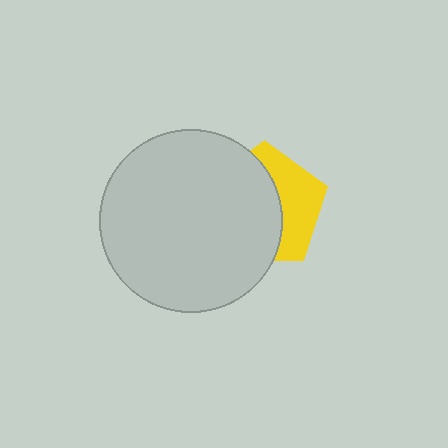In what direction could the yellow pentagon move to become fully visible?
The yellow pentagon could move right. That would shift it out from behind the light gray circle entirely.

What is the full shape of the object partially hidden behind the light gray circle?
The partially hidden object is a yellow pentagon.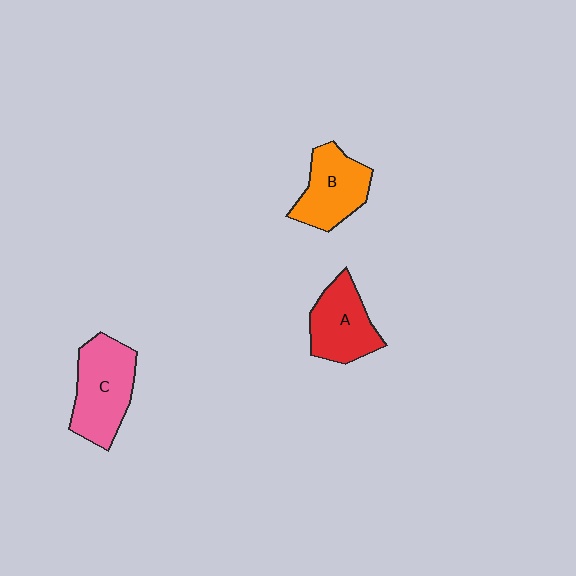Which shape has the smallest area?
Shape A (red).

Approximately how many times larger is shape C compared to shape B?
Approximately 1.2 times.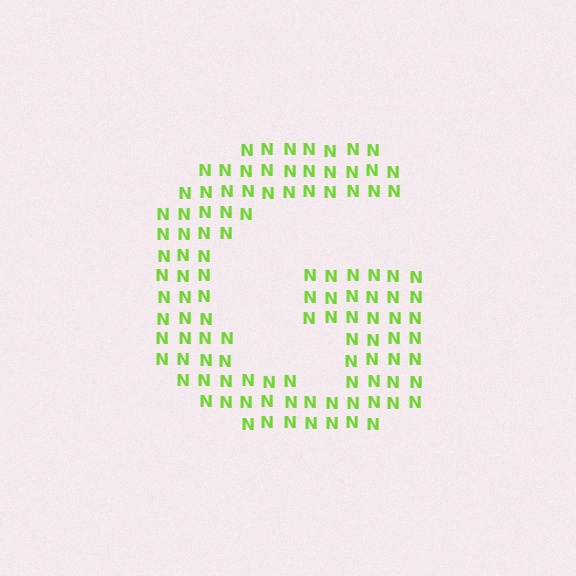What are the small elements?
The small elements are letter N's.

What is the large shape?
The large shape is the letter G.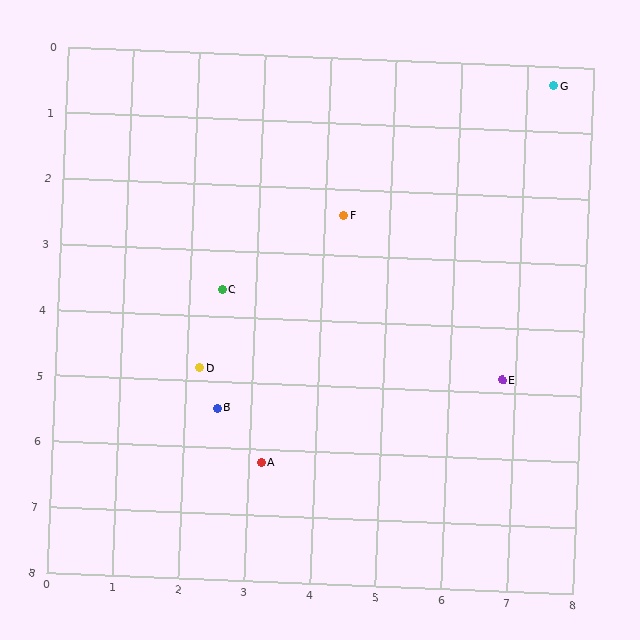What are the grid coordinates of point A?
Point A is at approximately (3.2, 6.2).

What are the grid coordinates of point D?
Point D is at approximately (2.2, 4.8).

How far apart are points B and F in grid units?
Points B and F are about 3.5 grid units apart.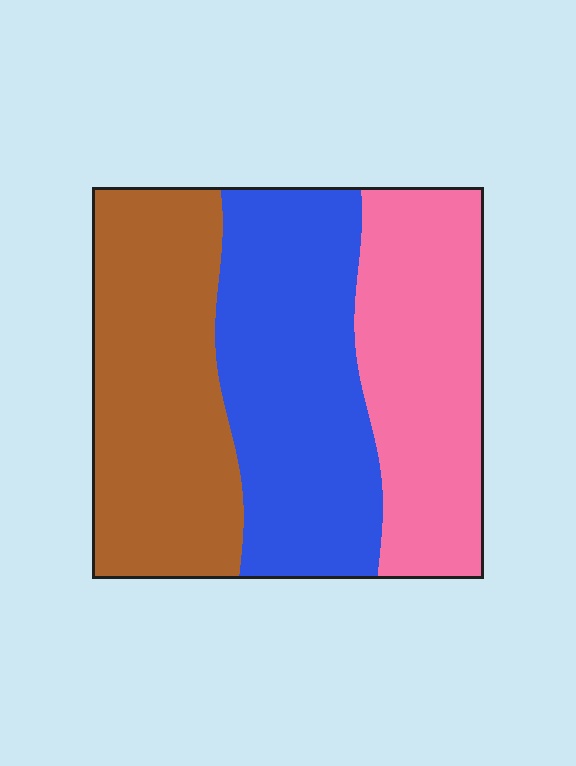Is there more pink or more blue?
Blue.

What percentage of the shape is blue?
Blue covers 36% of the shape.